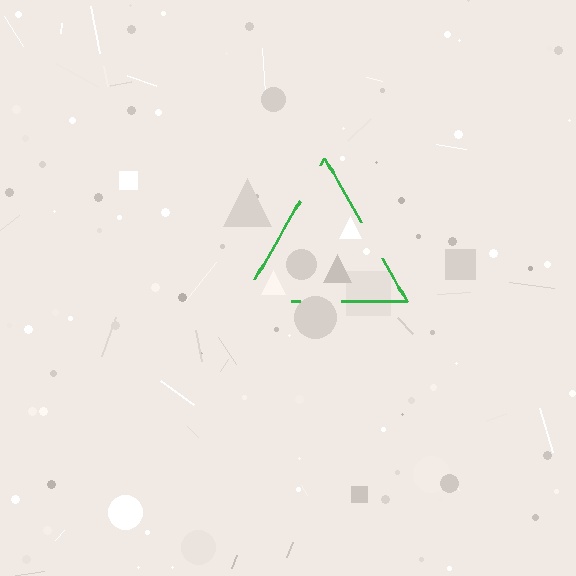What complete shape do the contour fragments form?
The contour fragments form a triangle.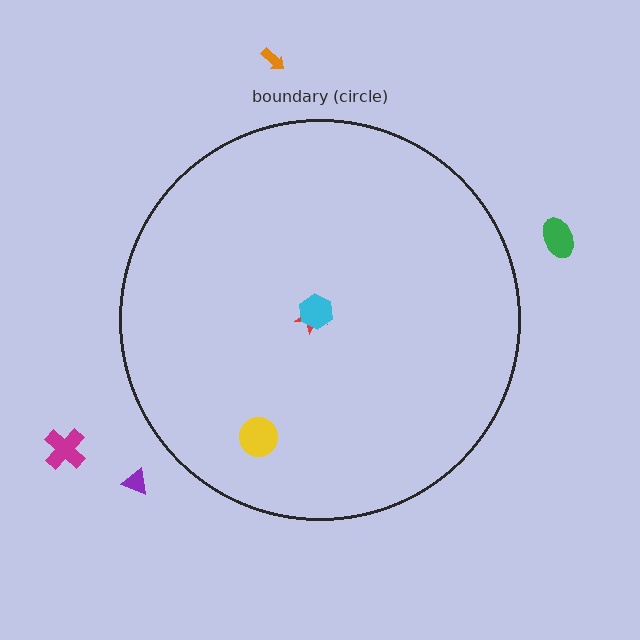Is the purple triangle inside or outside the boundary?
Outside.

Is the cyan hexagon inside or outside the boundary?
Inside.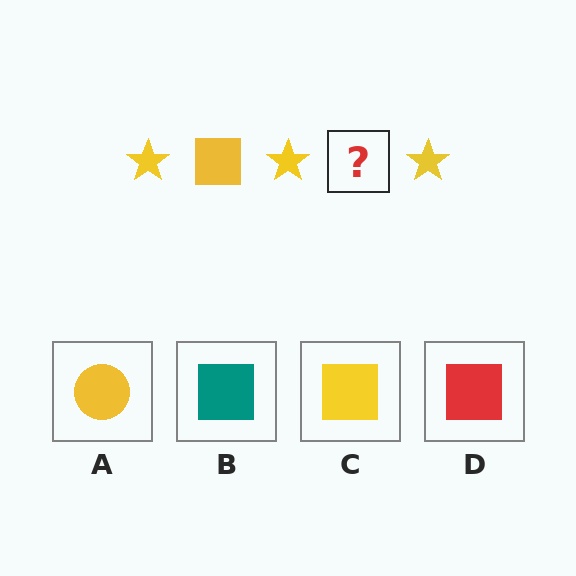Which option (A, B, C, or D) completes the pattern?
C.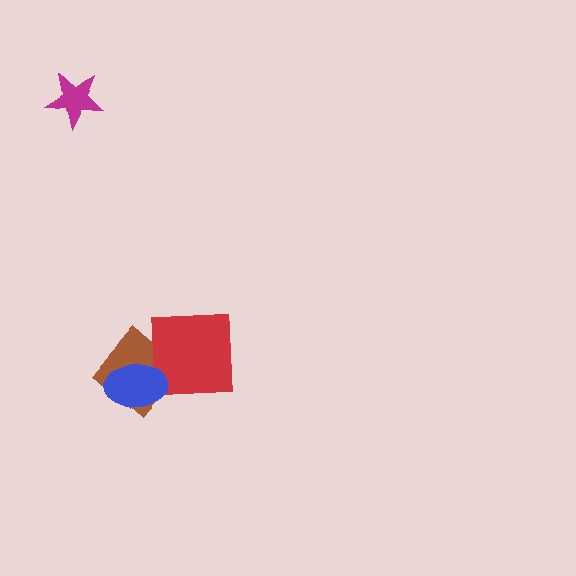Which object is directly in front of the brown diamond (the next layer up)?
The red square is directly in front of the brown diamond.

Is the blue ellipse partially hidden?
No, no other shape covers it.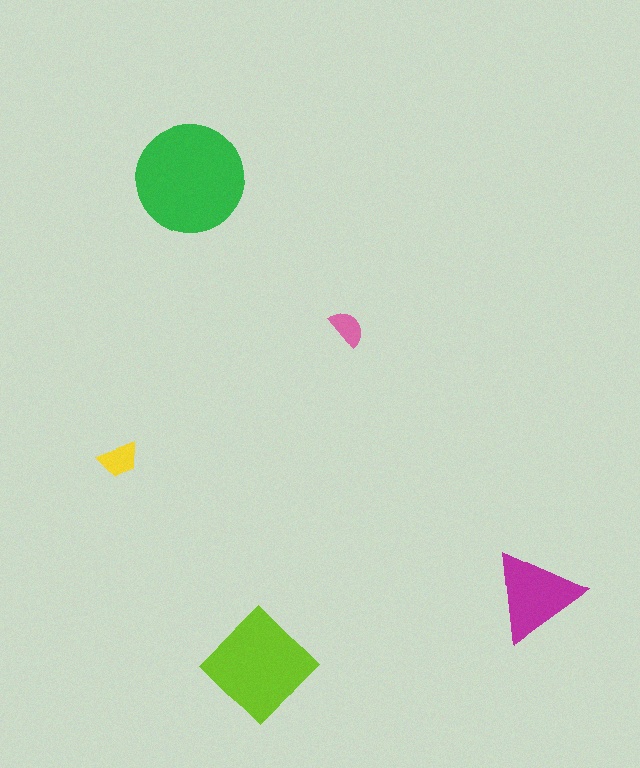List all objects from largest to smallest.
The green circle, the lime diamond, the magenta triangle, the yellow trapezoid, the pink semicircle.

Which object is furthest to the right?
The magenta triangle is rightmost.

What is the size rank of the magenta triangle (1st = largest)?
3rd.